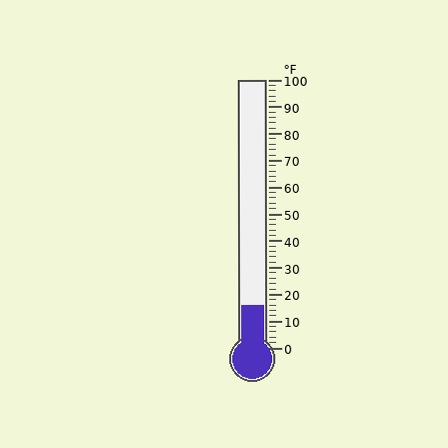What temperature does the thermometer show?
The thermometer shows approximately 16°F.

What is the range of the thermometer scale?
The thermometer scale ranges from 0°F to 100°F.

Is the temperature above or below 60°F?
The temperature is below 60°F.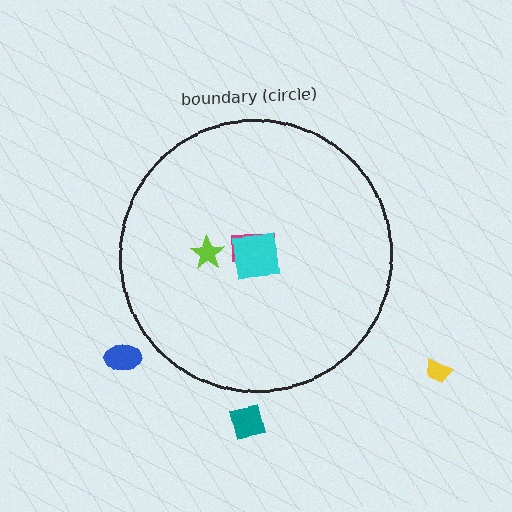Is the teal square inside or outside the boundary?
Outside.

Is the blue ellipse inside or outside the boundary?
Outside.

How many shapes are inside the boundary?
3 inside, 3 outside.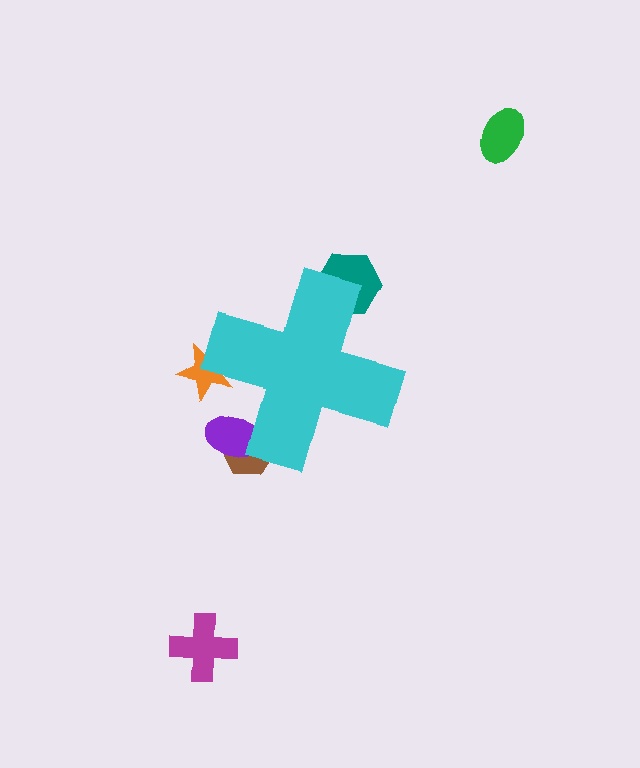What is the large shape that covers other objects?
A cyan cross.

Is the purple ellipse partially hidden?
Yes, the purple ellipse is partially hidden behind the cyan cross.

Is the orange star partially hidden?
Yes, the orange star is partially hidden behind the cyan cross.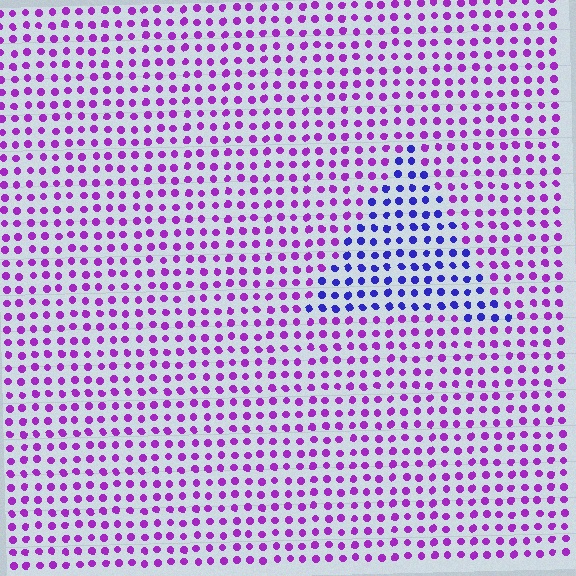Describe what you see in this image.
The image is filled with small purple elements in a uniform arrangement. A triangle-shaped region is visible where the elements are tinted to a slightly different hue, forming a subtle color boundary.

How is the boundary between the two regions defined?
The boundary is defined purely by a slight shift in hue (about 47 degrees). Spacing, size, and orientation are identical on both sides.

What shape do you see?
I see a triangle.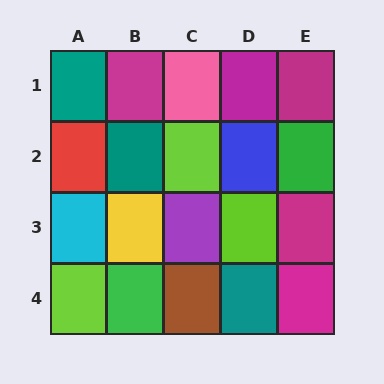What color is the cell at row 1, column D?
Magenta.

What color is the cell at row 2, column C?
Lime.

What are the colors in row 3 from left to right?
Cyan, yellow, purple, lime, magenta.